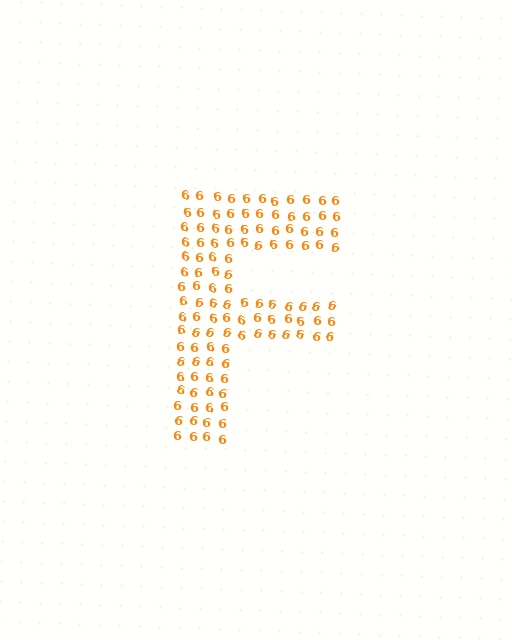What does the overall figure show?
The overall figure shows the letter F.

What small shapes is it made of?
It is made of small digit 6's.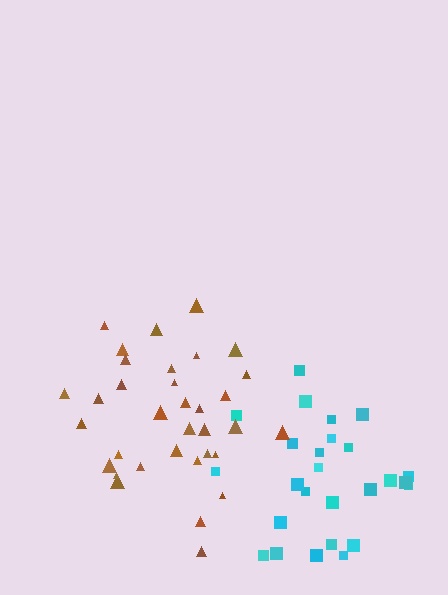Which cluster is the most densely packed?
Cyan.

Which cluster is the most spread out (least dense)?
Brown.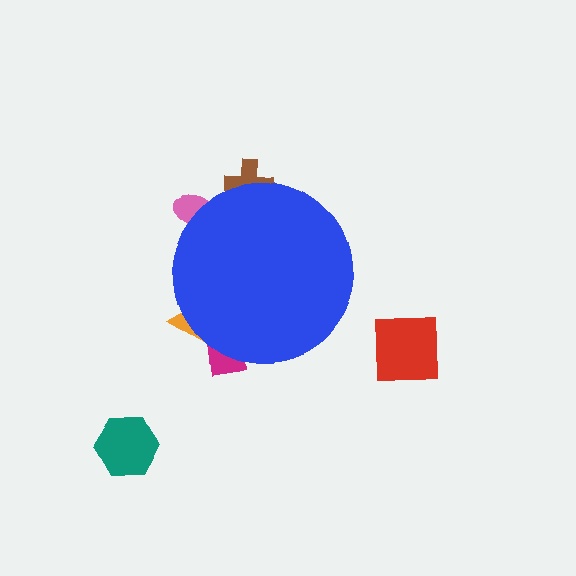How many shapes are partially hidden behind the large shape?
4 shapes are partially hidden.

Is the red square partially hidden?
No, the red square is fully visible.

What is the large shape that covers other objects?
A blue circle.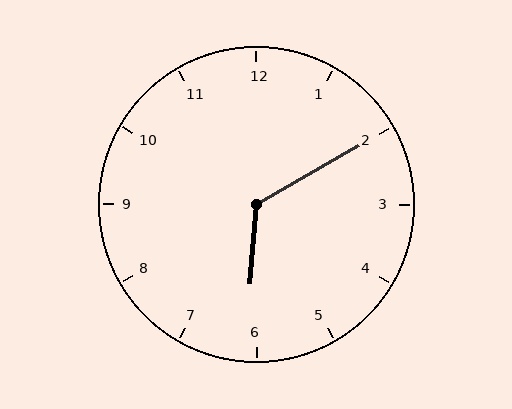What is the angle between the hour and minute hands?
Approximately 125 degrees.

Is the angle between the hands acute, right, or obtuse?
It is obtuse.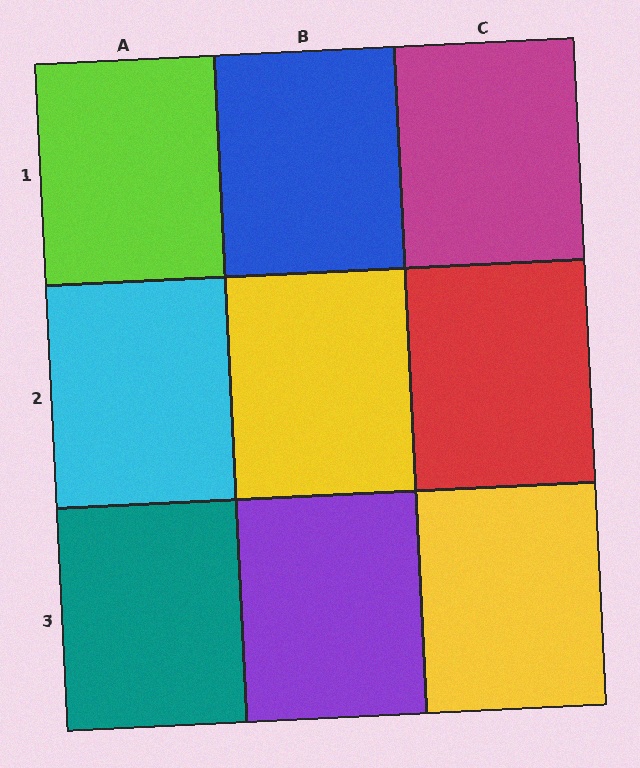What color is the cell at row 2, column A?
Cyan.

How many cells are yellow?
2 cells are yellow.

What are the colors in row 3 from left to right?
Teal, purple, yellow.